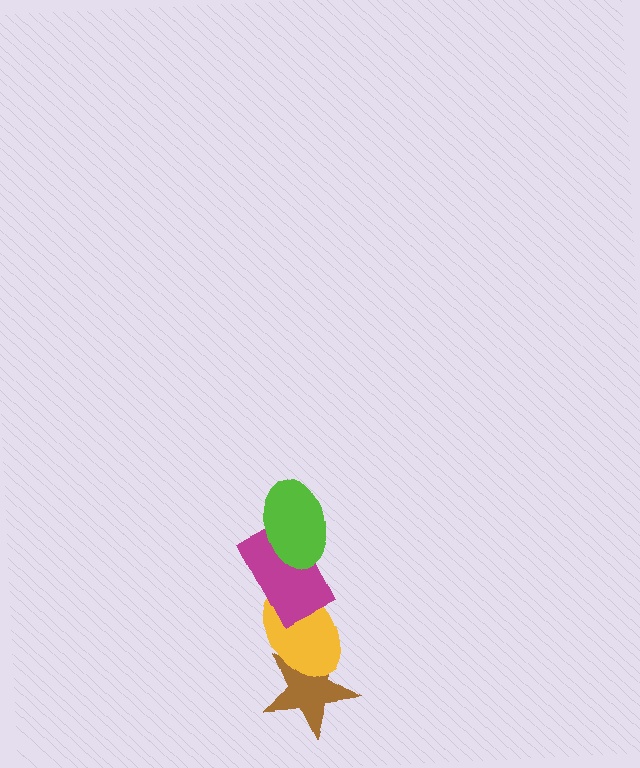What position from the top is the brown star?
The brown star is 4th from the top.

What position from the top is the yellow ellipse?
The yellow ellipse is 3rd from the top.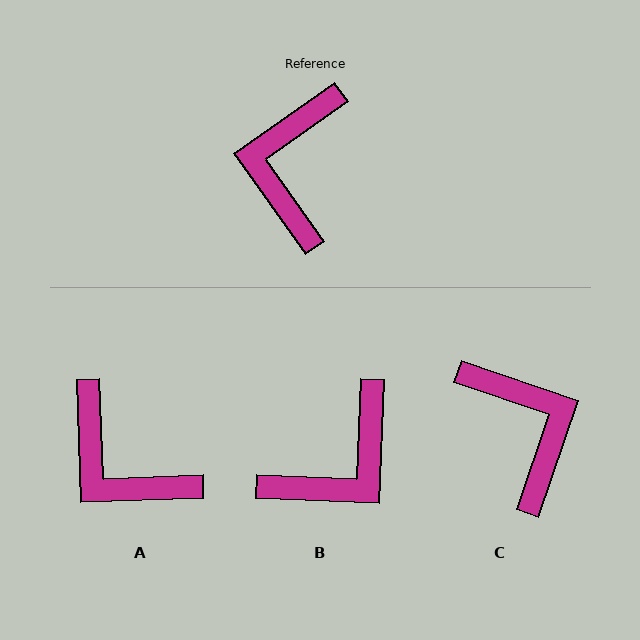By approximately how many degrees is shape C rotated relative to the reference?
Approximately 144 degrees clockwise.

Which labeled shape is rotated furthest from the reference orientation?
C, about 144 degrees away.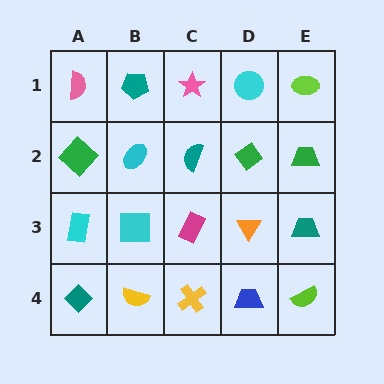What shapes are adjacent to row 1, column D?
A green diamond (row 2, column D), a pink star (row 1, column C), a lime ellipse (row 1, column E).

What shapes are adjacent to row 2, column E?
A lime ellipse (row 1, column E), a teal trapezoid (row 3, column E), a green diamond (row 2, column D).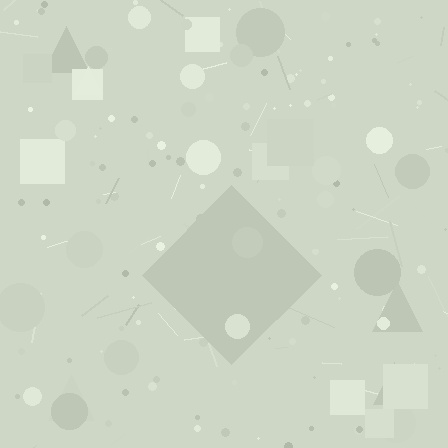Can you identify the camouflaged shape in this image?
The camouflaged shape is a diamond.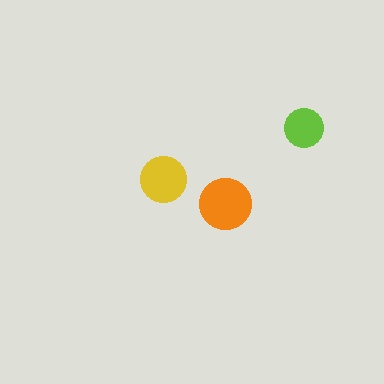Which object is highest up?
The lime circle is topmost.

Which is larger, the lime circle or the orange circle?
The orange one.